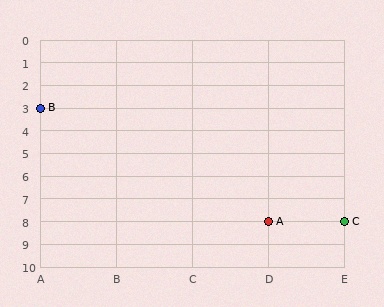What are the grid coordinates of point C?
Point C is at grid coordinates (E, 8).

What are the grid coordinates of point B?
Point B is at grid coordinates (A, 3).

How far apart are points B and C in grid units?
Points B and C are 4 columns and 5 rows apart (about 6.4 grid units diagonally).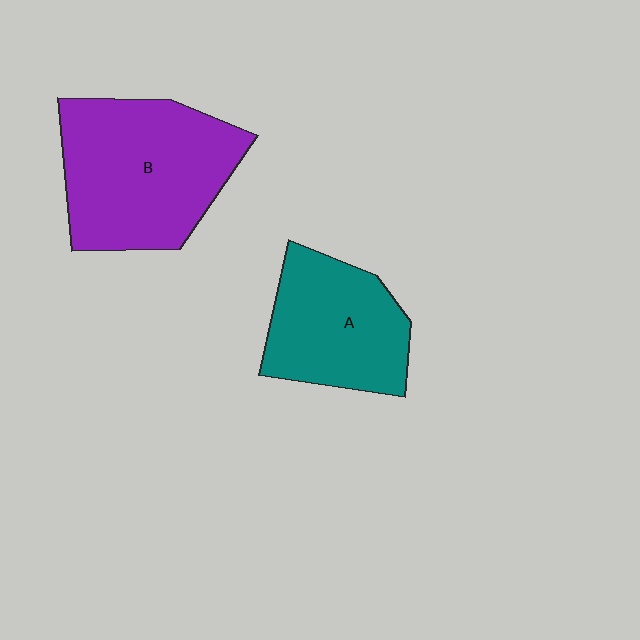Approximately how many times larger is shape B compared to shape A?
Approximately 1.4 times.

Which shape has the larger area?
Shape B (purple).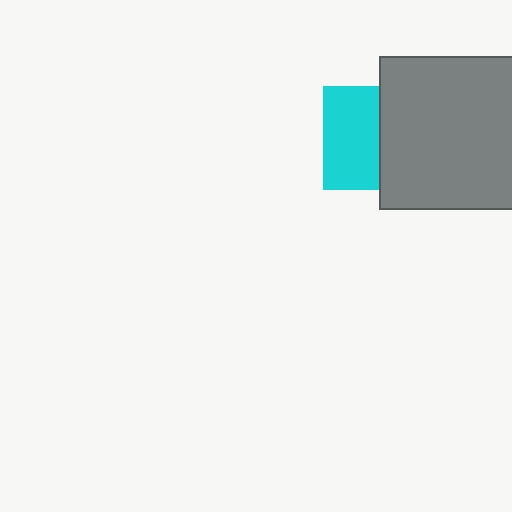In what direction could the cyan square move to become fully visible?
The cyan square could move left. That would shift it out from behind the gray square entirely.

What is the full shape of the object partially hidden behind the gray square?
The partially hidden object is a cyan square.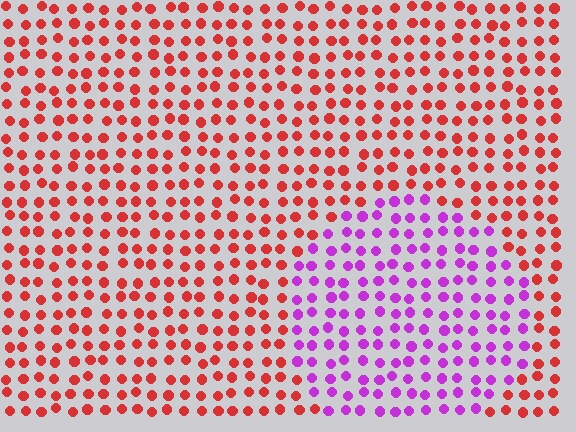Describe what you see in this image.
The image is filled with small red elements in a uniform arrangement. A circle-shaped region is visible where the elements are tinted to a slightly different hue, forming a subtle color boundary.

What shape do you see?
I see a circle.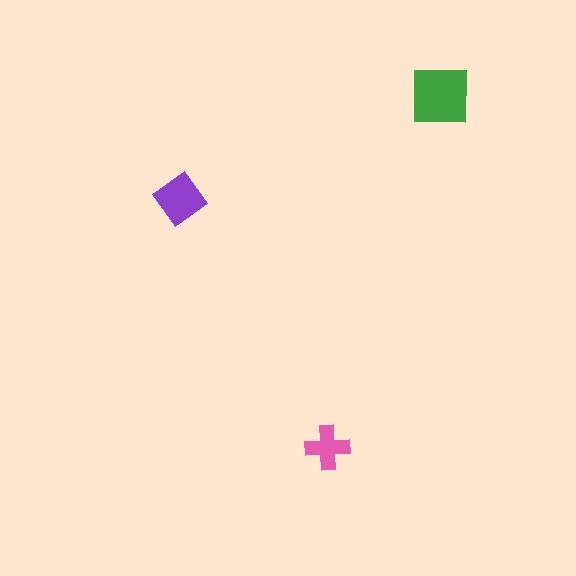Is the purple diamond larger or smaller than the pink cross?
Larger.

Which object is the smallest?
The pink cross.